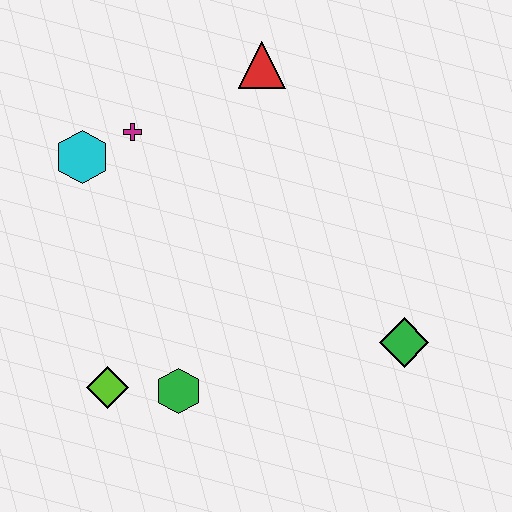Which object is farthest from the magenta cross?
The green diamond is farthest from the magenta cross.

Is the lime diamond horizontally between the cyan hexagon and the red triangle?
Yes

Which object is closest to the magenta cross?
The cyan hexagon is closest to the magenta cross.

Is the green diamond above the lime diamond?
Yes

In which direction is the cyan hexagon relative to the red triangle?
The cyan hexagon is to the left of the red triangle.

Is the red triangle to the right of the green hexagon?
Yes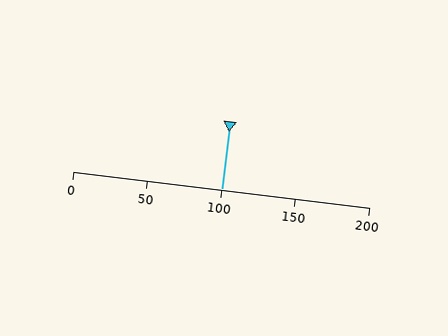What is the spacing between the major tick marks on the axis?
The major ticks are spaced 50 apart.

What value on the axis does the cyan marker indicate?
The marker indicates approximately 100.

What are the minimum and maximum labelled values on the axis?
The axis runs from 0 to 200.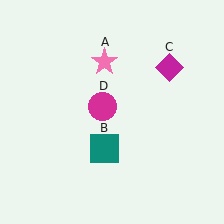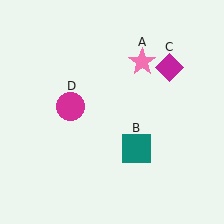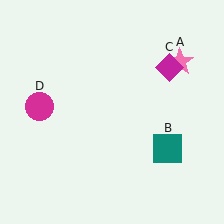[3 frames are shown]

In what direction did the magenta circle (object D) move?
The magenta circle (object D) moved left.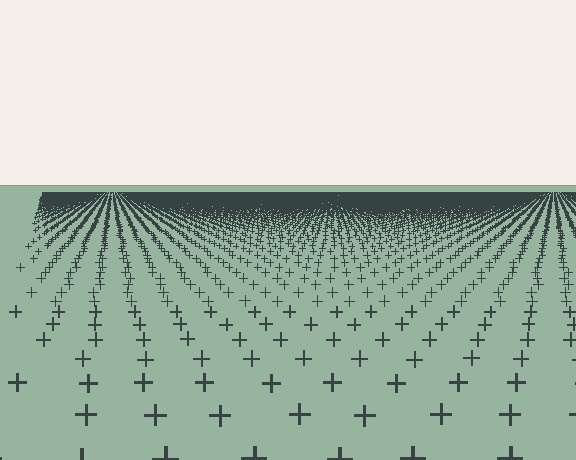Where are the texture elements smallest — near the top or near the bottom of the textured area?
Near the top.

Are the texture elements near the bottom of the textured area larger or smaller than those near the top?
Larger. Near the bottom, elements are closer to the viewer and appear at a bigger on-screen size.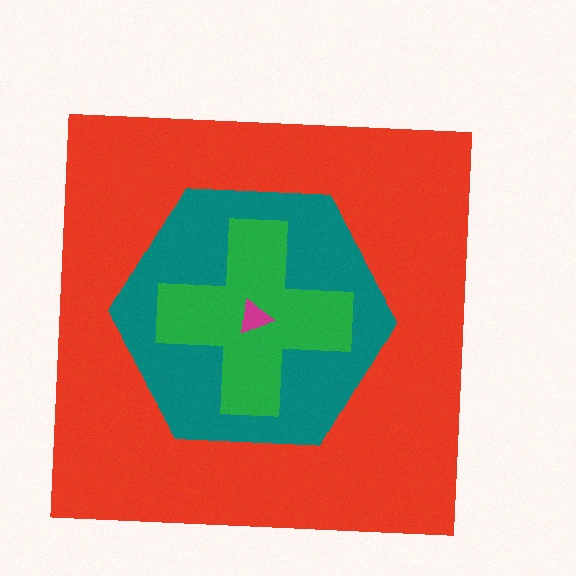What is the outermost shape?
The red square.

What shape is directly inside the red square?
The teal hexagon.